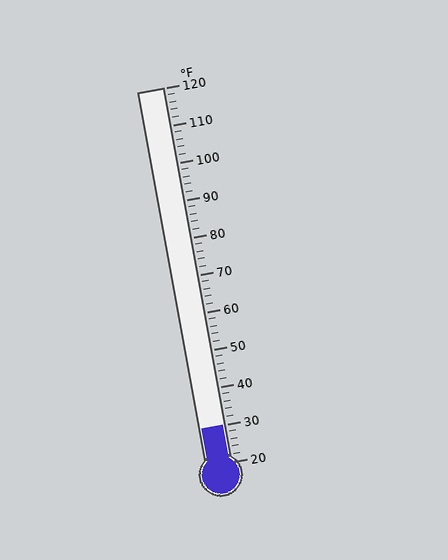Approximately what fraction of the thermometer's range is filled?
The thermometer is filled to approximately 10% of its range.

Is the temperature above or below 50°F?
The temperature is below 50°F.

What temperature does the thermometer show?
The thermometer shows approximately 30°F.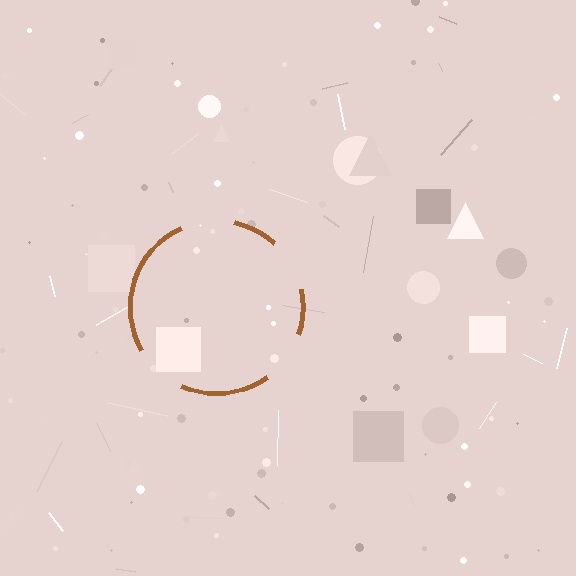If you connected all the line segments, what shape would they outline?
They would outline a circle.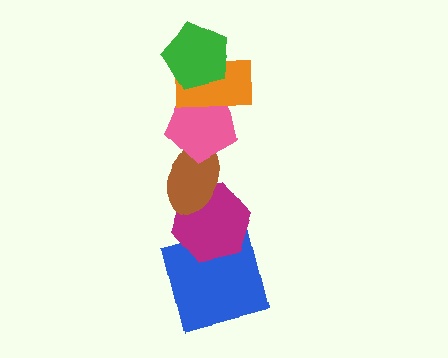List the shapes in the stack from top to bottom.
From top to bottom: the green pentagon, the orange rectangle, the pink pentagon, the brown ellipse, the magenta hexagon, the blue square.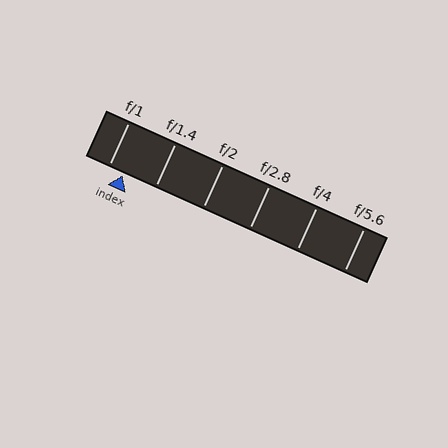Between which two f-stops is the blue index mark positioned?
The index mark is between f/1 and f/1.4.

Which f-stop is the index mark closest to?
The index mark is closest to f/1.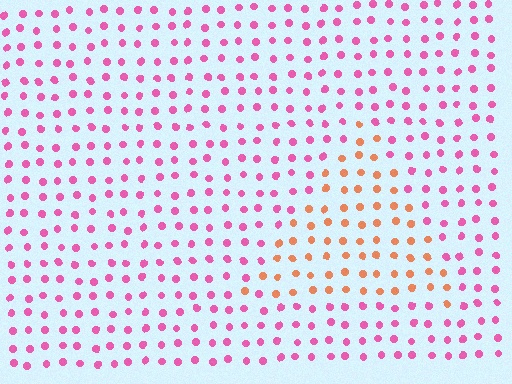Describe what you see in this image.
The image is filled with small pink elements in a uniform arrangement. A triangle-shaped region is visible where the elements are tinted to a slightly different hue, forming a subtle color boundary.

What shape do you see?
I see a triangle.